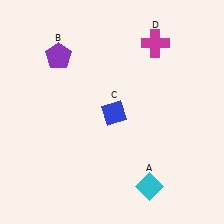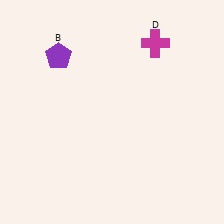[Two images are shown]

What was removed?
The blue diamond (C), the cyan diamond (A) were removed in Image 2.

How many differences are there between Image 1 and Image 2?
There are 2 differences between the two images.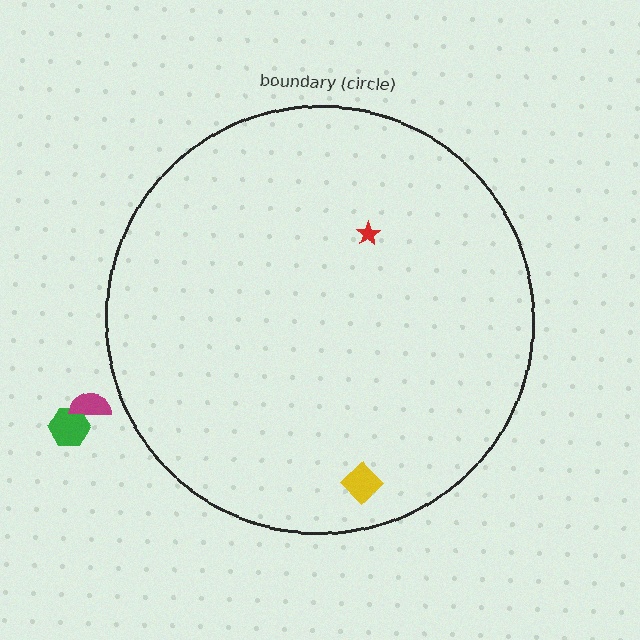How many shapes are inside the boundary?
2 inside, 2 outside.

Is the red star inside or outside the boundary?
Inside.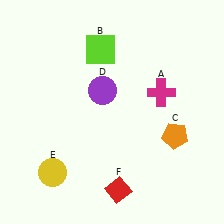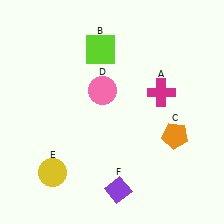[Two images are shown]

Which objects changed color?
D changed from purple to pink. F changed from red to purple.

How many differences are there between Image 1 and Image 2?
There are 2 differences between the two images.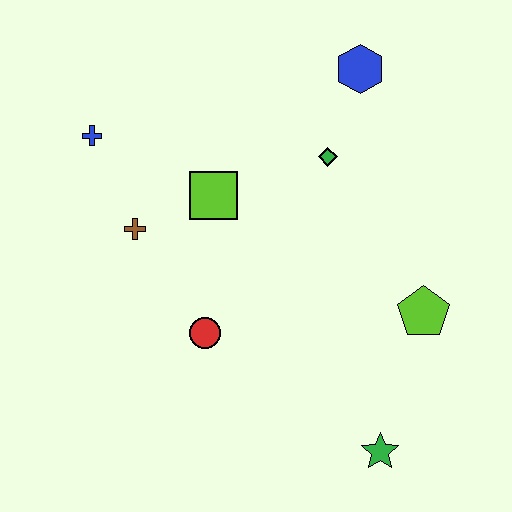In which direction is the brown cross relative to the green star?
The brown cross is to the left of the green star.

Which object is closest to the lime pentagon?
The green star is closest to the lime pentagon.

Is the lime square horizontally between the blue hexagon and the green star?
No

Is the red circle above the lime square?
No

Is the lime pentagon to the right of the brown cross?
Yes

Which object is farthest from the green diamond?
The green star is farthest from the green diamond.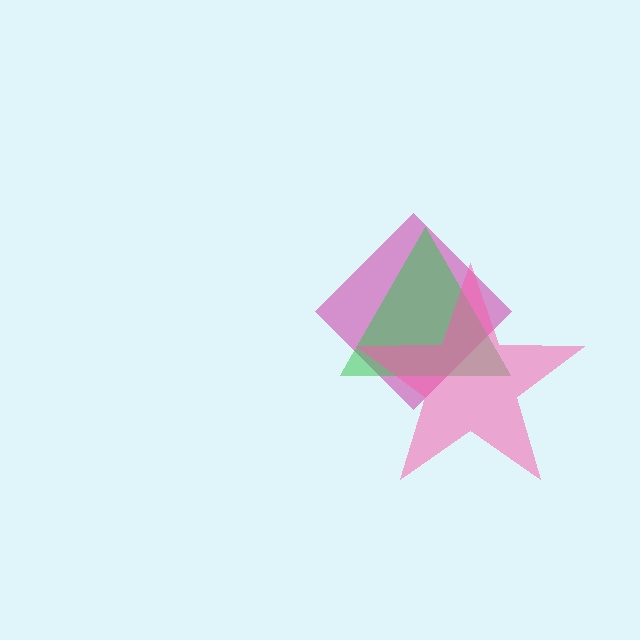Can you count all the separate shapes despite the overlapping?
Yes, there are 3 separate shapes.